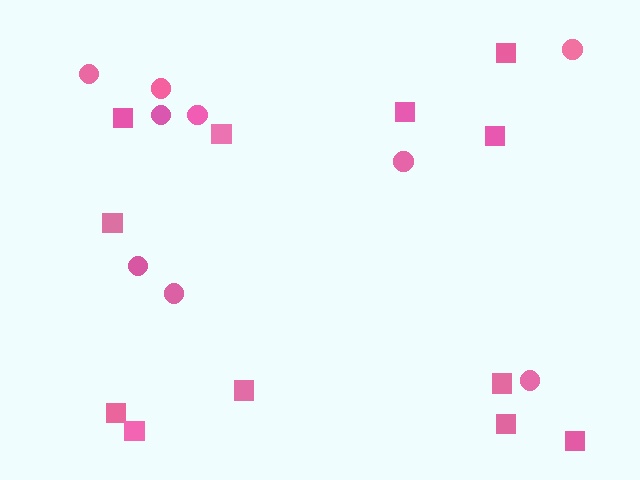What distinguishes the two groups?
There are 2 groups: one group of circles (9) and one group of squares (12).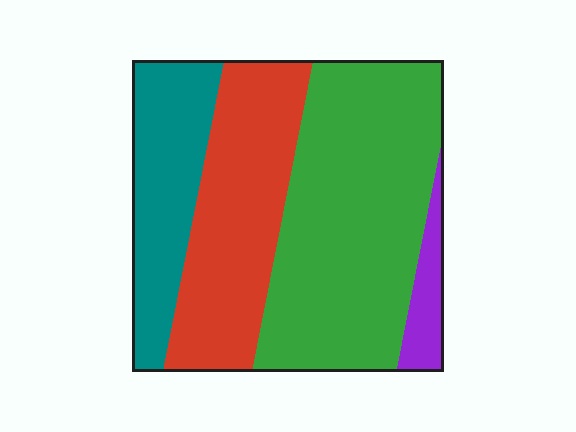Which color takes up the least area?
Purple, at roughly 5%.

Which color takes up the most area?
Green, at roughly 45%.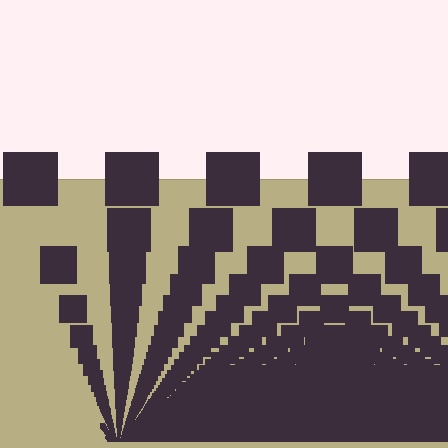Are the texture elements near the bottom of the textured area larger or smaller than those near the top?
Smaller. The gradient is inverted — elements near the bottom are smaller and denser.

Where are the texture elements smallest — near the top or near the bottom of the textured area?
Near the bottom.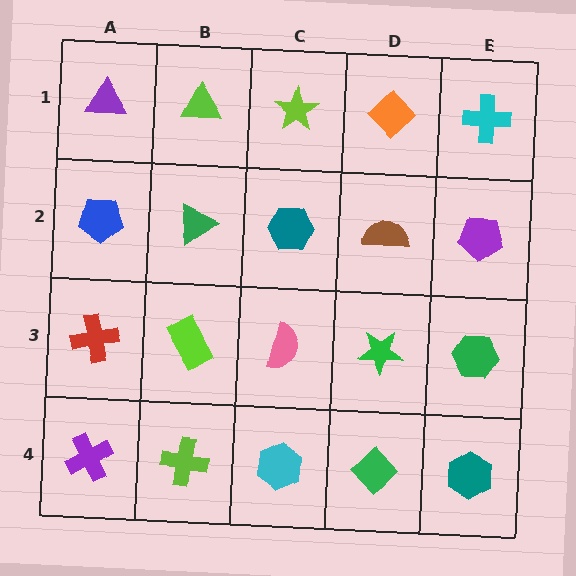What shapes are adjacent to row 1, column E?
A purple pentagon (row 2, column E), an orange diamond (row 1, column D).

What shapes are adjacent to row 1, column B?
A green triangle (row 2, column B), a purple triangle (row 1, column A), a lime star (row 1, column C).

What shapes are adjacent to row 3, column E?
A purple pentagon (row 2, column E), a teal hexagon (row 4, column E), a green star (row 3, column D).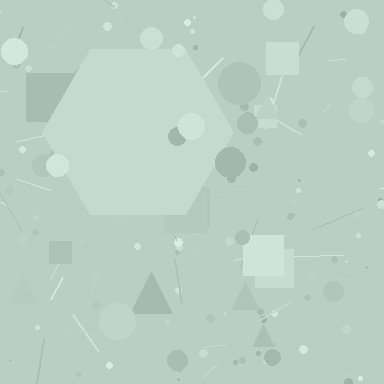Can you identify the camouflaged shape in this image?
The camouflaged shape is a hexagon.